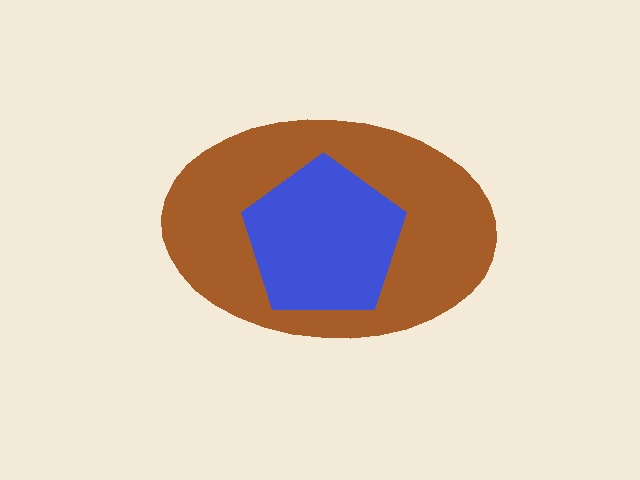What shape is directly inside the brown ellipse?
The blue pentagon.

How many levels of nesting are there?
2.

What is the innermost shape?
The blue pentagon.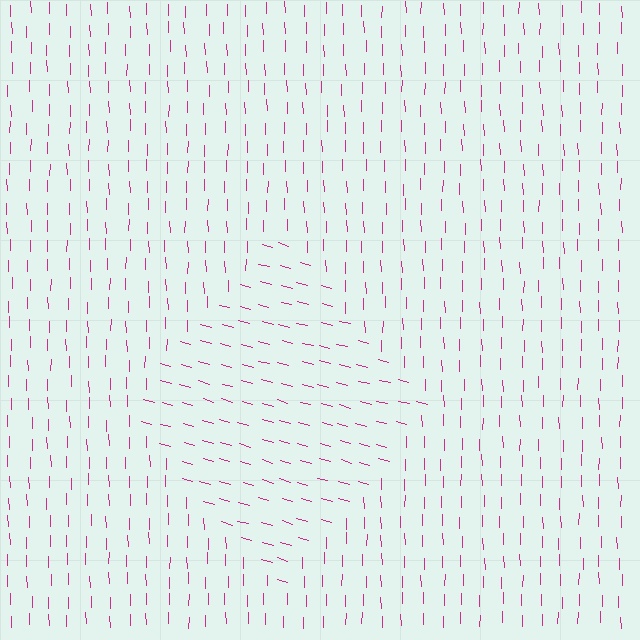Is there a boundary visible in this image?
Yes, there is a texture boundary formed by a change in line orientation.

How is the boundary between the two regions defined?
The boundary is defined purely by a change in line orientation (approximately 73 degrees difference). All lines are the same color and thickness.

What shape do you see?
I see a diamond.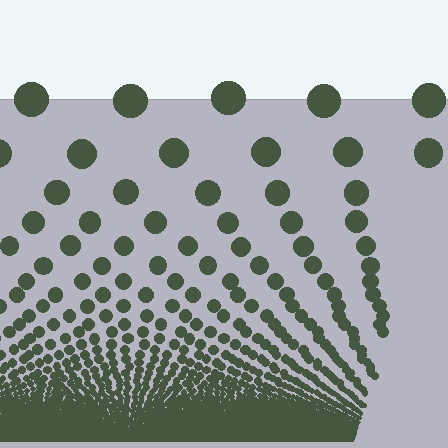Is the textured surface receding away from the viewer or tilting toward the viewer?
The surface appears to tilt toward the viewer. Texture elements get larger and sparser toward the top.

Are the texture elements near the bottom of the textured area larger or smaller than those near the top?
Smaller. The gradient is inverted — elements near the bottom are smaller and denser.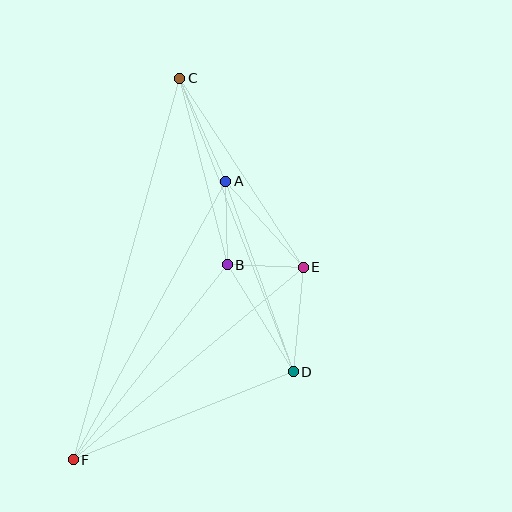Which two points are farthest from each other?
Points C and F are farthest from each other.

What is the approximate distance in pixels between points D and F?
The distance between D and F is approximately 237 pixels.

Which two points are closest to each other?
Points B and E are closest to each other.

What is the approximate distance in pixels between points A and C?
The distance between A and C is approximately 112 pixels.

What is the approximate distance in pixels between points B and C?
The distance between B and C is approximately 192 pixels.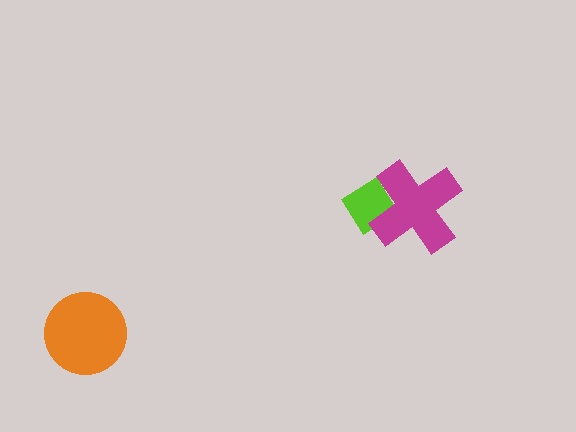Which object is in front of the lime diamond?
The magenta cross is in front of the lime diamond.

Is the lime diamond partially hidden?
Yes, it is partially covered by another shape.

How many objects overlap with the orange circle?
0 objects overlap with the orange circle.